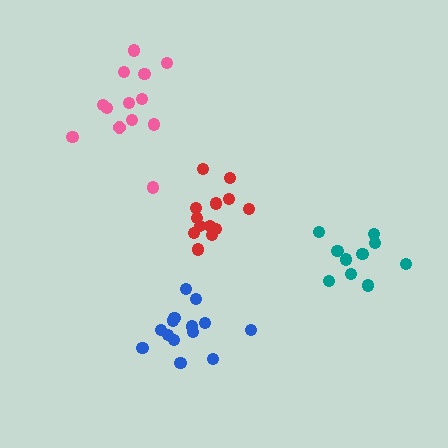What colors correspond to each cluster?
The clusters are colored: blue, red, pink, teal.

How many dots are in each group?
Group 1: 14 dots, Group 2: 14 dots, Group 3: 13 dots, Group 4: 10 dots (51 total).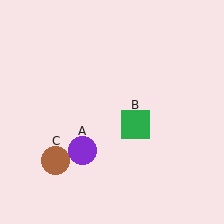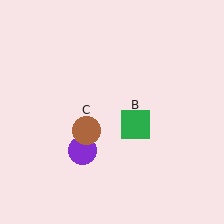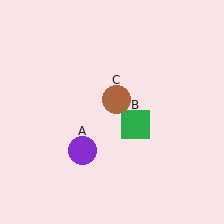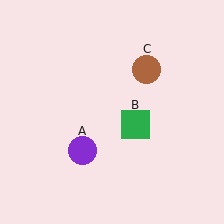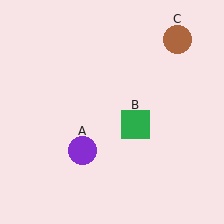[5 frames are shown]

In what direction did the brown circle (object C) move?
The brown circle (object C) moved up and to the right.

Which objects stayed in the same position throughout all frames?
Purple circle (object A) and green square (object B) remained stationary.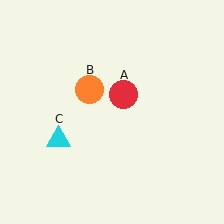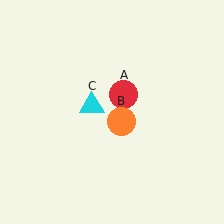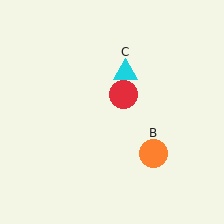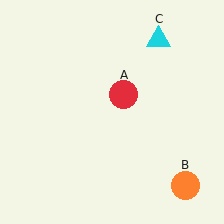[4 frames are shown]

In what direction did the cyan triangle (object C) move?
The cyan triangle (object C) moved up and to the right.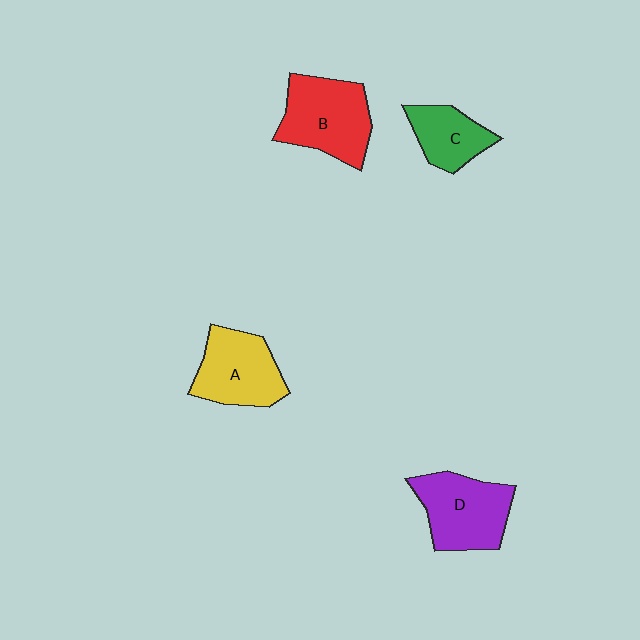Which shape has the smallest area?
Shape C (green).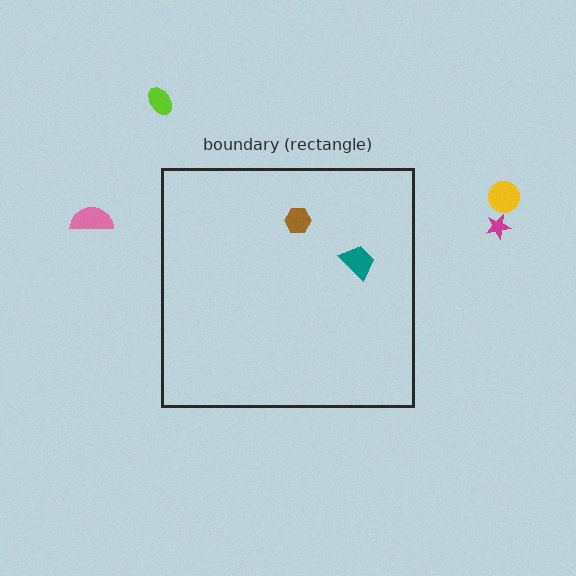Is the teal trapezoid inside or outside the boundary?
Inside.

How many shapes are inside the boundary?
2 inside, 4 outside.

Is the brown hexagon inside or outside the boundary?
Inside.